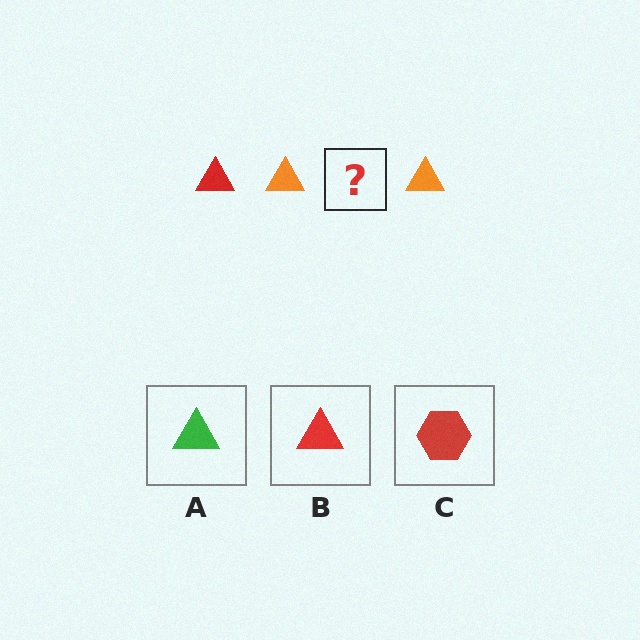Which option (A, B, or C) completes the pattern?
B.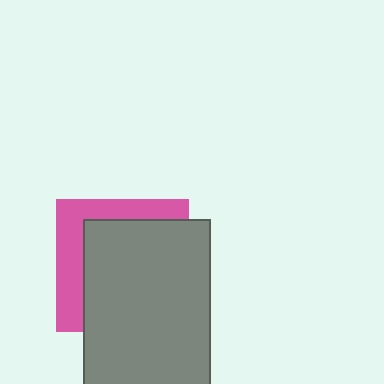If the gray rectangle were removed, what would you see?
You would see the complete pink square.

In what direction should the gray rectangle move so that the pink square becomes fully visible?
The gray rectangle should move toward the lower-right. That is the shortest direction to clear the overlap and leave the pink square fully visible.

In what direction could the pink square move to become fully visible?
The pink square could move toward the upper-left. That would shift it out from behind the gray rectangle entirely.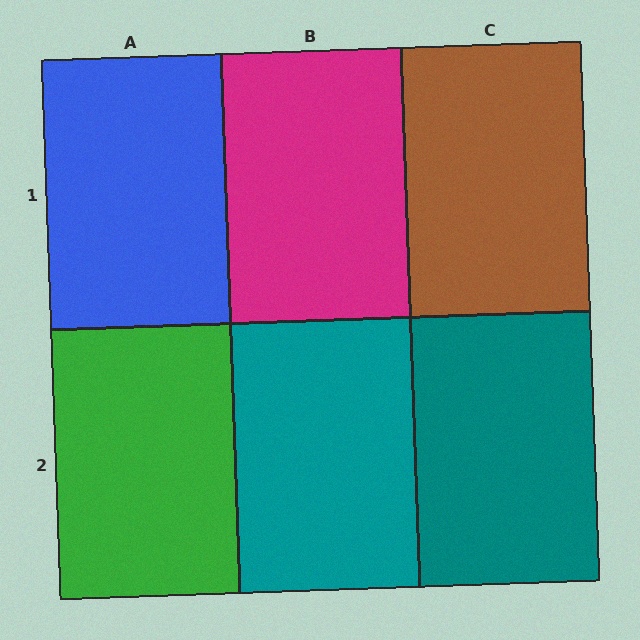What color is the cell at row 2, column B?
Teal.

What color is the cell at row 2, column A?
Green.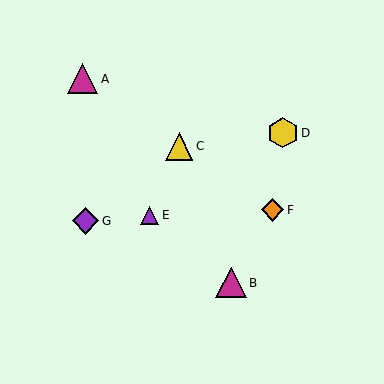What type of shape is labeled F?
Shape F is an orange diamond.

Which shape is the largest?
The magenta triangle (labeled B) is the largest.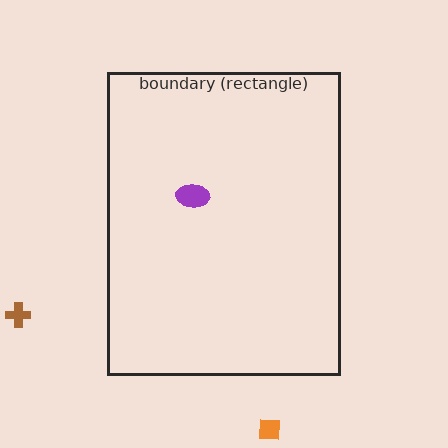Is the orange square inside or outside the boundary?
Outside.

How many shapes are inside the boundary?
1 inside, 2 outside.